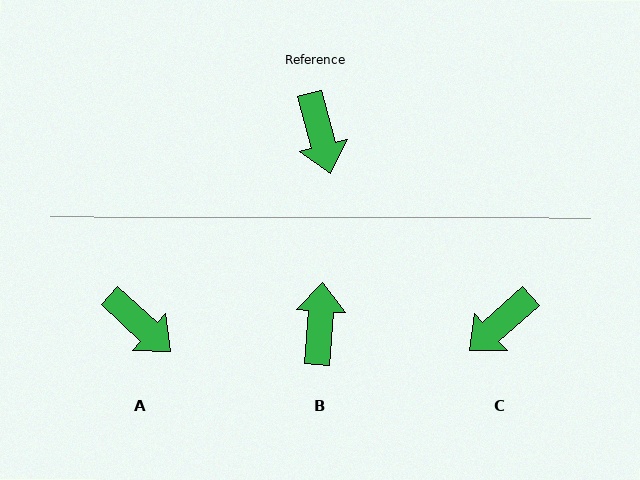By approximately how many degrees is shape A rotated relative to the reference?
Approximately 33 degrees counter-clockwise.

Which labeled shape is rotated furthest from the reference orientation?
B, about 162 degrees away.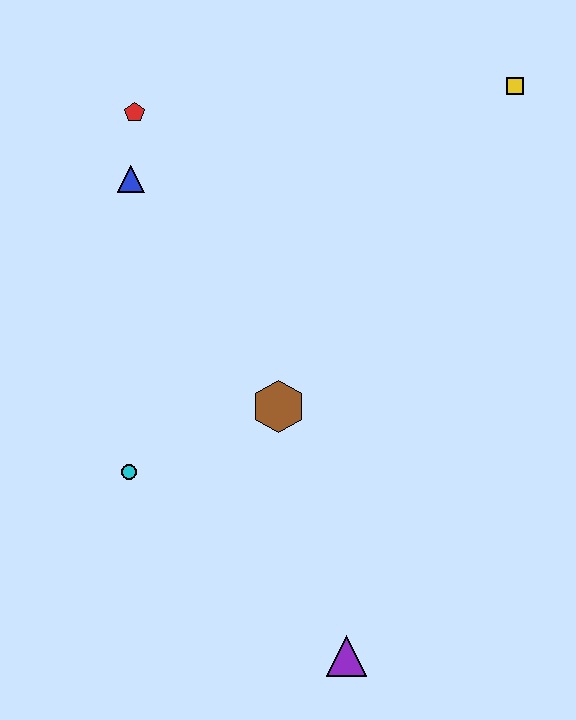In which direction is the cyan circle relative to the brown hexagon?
The cyan circle is to the left of the brown hexagon.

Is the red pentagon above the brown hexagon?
Yes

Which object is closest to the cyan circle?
The brown hexagon is closest to the cyan circle.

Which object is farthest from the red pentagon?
The purple triangle is farthest from the red pentagon.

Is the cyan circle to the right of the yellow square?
No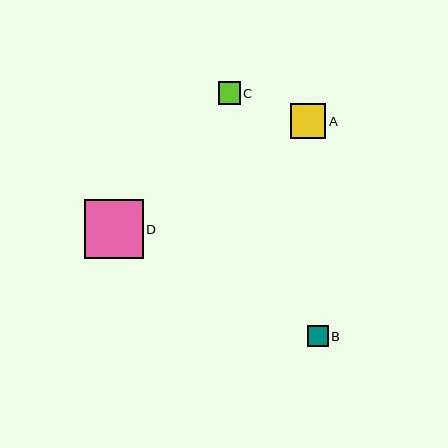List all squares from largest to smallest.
From largest to smallest: D, A, C, B.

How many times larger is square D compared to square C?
Square D is approximately 2.6 times the size of square C.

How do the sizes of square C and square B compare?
Square C and square B are approximately the same size.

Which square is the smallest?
Square B is the smallest with a size of approximately 21 pixels.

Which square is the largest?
Square D is the largest with a size of approximately 59 pixels.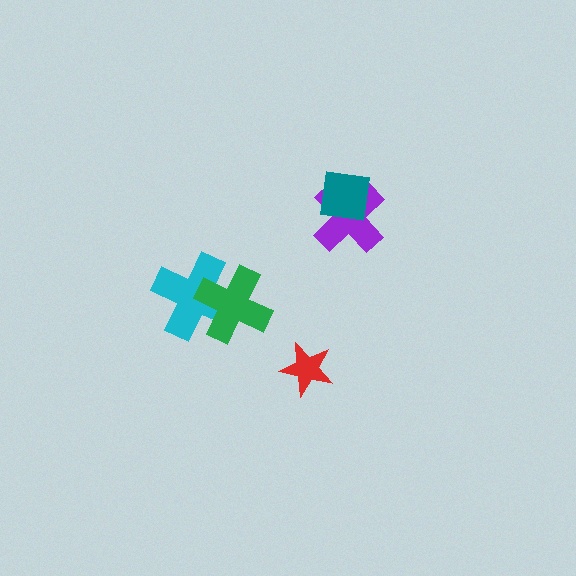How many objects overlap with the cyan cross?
1 object overlaps with the cyan cross.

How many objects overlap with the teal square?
1 object overlaps with the teal square.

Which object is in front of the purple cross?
The teal square is in front of the purple cross.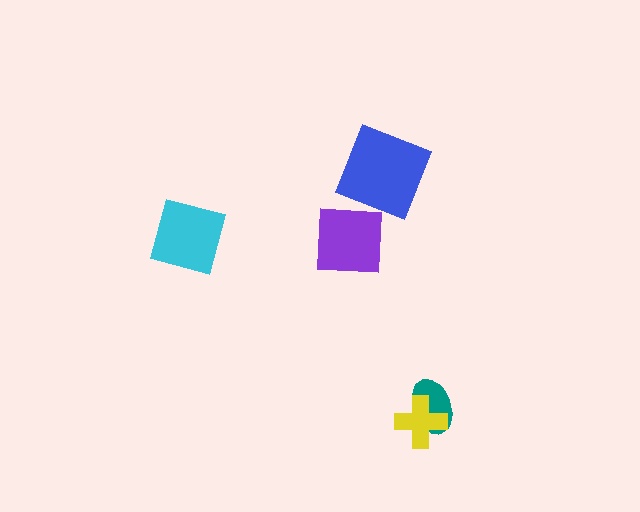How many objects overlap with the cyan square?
0 objects overlap with the cyan square.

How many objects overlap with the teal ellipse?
1 object overlaps with the teal ellipse.